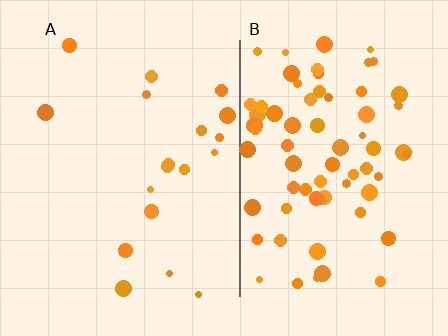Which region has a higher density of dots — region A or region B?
B (the right).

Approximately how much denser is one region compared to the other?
Approximately 3.9× — region B over region A.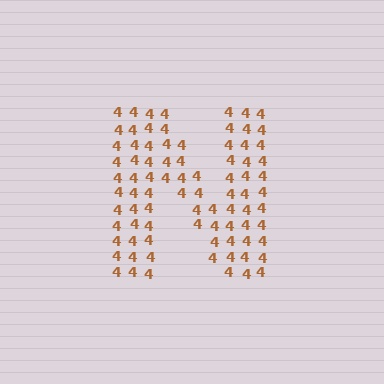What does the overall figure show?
The overall figure shows the letter N.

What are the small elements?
The small elements are digit 4's.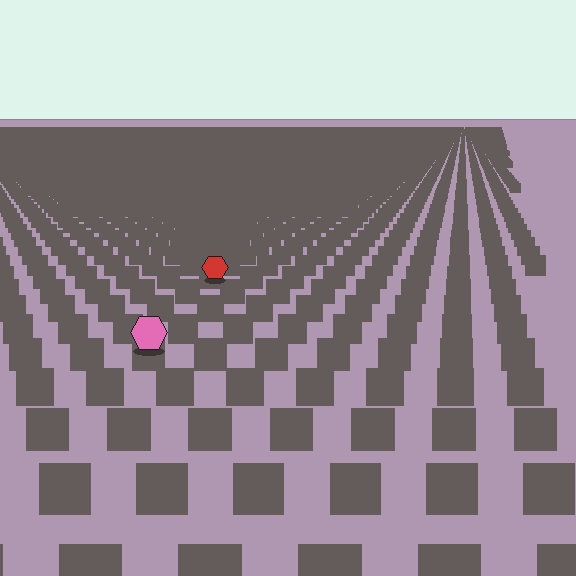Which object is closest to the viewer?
The pink hexagon is closest. The texture marks near it are larger and more spread out.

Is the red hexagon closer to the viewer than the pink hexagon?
No. The pink hexagon is closer — you can tell from the texture gradient: the ground texture is coarser near it.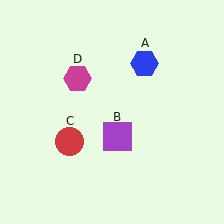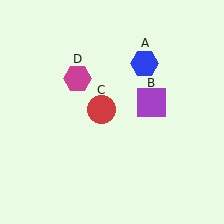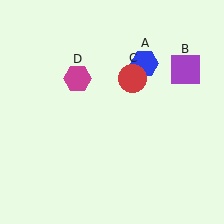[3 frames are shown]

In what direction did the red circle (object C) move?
The red circle (object C) moved up and to the right.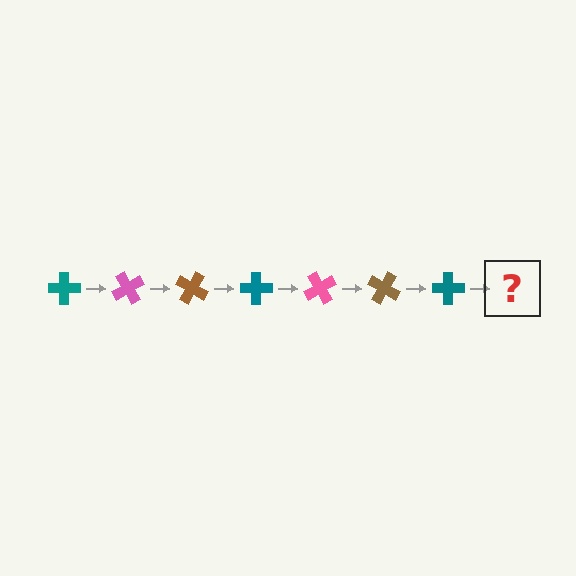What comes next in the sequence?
The next element should be a pink cross, rotated 420 degrees from the start.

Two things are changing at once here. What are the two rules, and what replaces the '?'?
The two rules are that it rotates 60 degrees each step and the color cycles through teal, pink, and brown. The '?' should be a pink cross, rotated 420 degrees from the start.